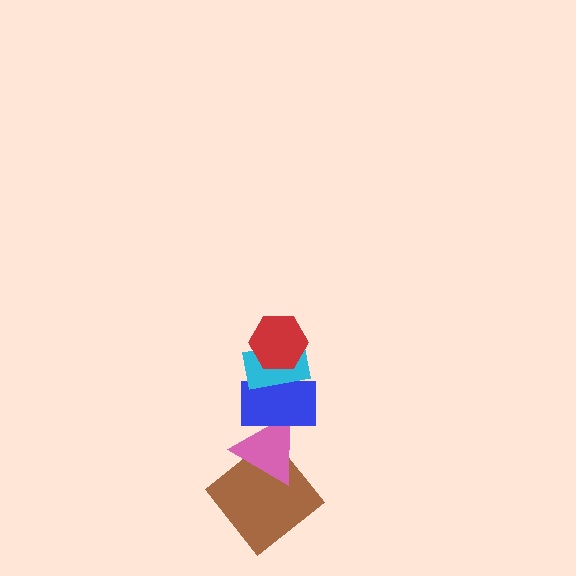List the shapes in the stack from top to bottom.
From top to bottom: the red hexagon, the cyan rectangle, the blue rectangle, the pink triangle, the brown diamond.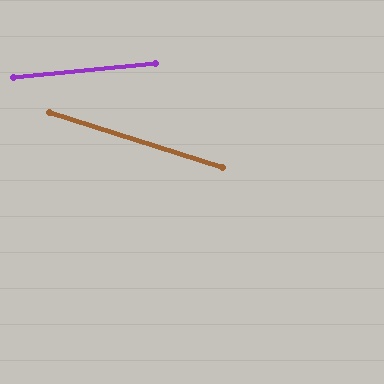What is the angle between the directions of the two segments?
Approximately 24 degrees.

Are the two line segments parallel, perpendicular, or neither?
Neither parallel nor perpendicular — they differ by about 24°.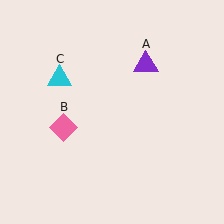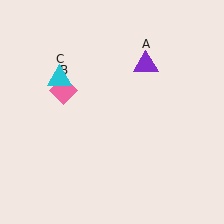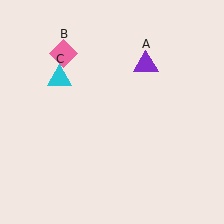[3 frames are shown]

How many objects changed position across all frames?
1 object changed position: pink diamond (object B).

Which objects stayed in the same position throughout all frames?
Purple triangle (object A) and cyan triangle (object C) remained stationary.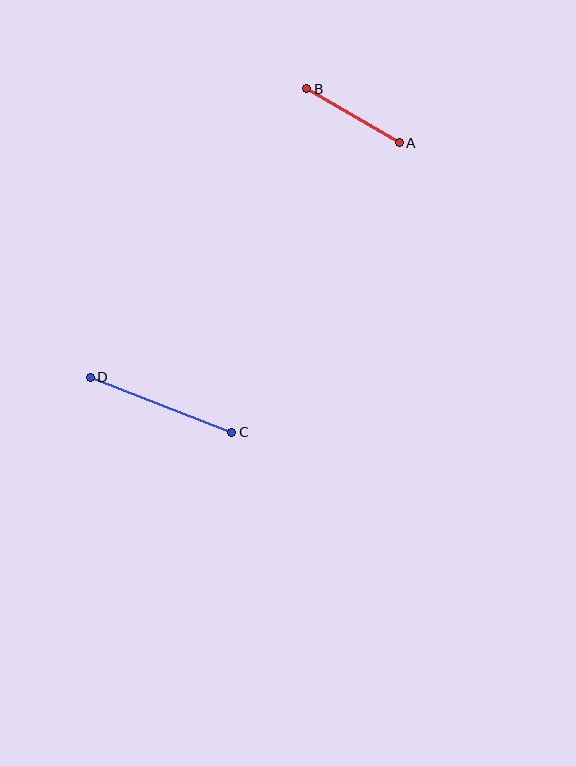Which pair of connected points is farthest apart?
Points C and D are farthest apart.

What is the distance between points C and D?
The distance is approximately 152 pixels.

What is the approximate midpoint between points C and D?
The midpoint is at approximately (161, 405) pixels.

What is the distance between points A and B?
The distance is approximately 107 pixels.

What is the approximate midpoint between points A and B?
The midpoint is at approximately (353, 116) pixels.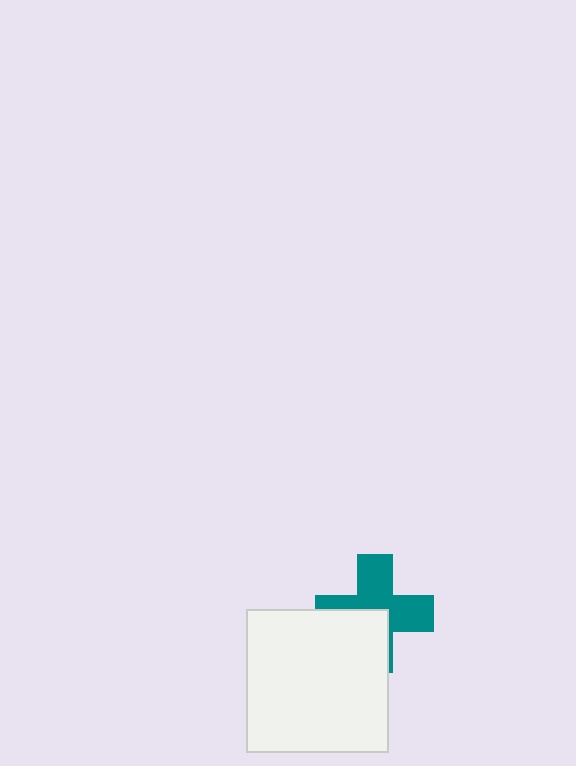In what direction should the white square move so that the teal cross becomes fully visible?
The white square should move toward the lower-left. That is the shortest direction to clear the overlap and leave the teal cross fully visible.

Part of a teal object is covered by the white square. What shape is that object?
It is a cross.